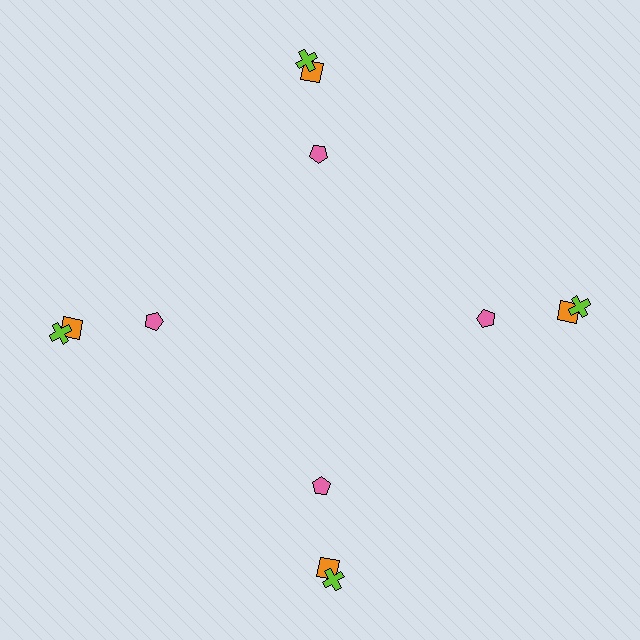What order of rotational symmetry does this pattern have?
This pattern has 4-fold rotational symmetry.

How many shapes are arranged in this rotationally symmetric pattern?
There are 12 shapes, arranged in 4 groups of 3.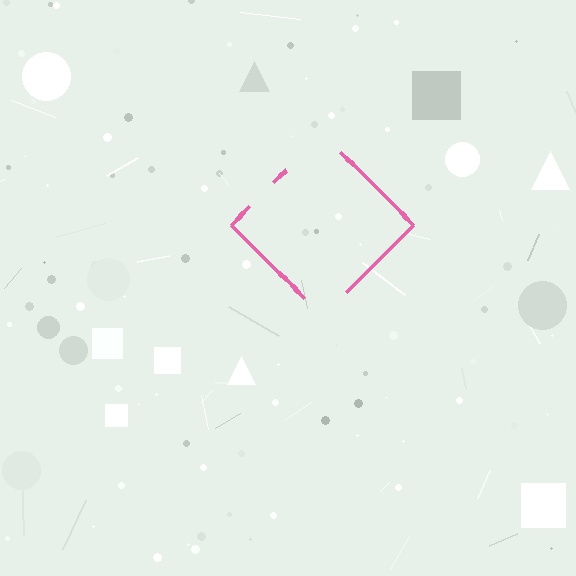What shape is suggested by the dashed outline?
The dashed outline suggests a diamond.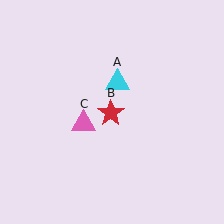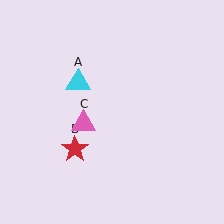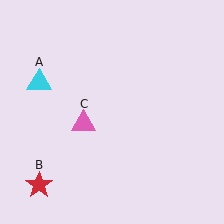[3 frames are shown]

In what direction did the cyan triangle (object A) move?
The cyan triangle (object A) moved left.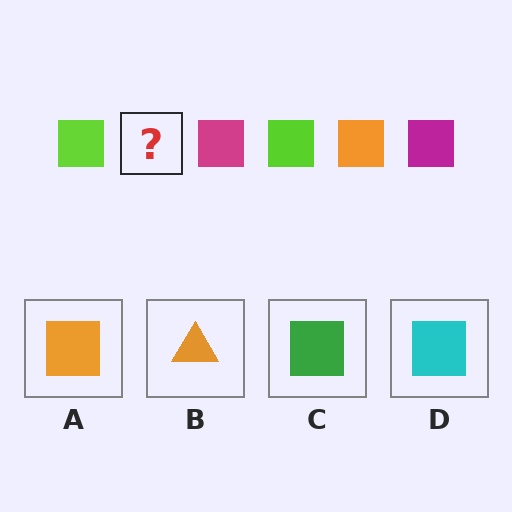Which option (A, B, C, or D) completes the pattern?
A.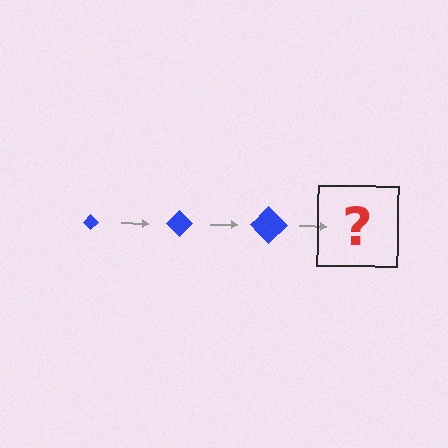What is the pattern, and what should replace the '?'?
The pattern is that the diamond gets progressively larger each step. The '?' should be a blue diamond, larger than the previous one.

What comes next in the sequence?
The next element should be a blue diamond, larger than the previous one.